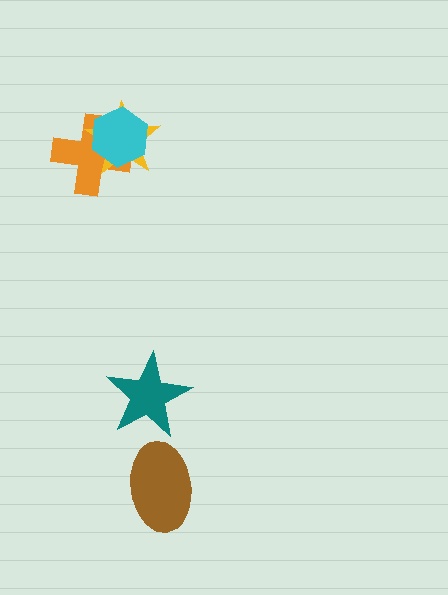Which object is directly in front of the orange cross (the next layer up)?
The yellow star is directly in front of the orange cross.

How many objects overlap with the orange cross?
2 objects overlap with the orange cross.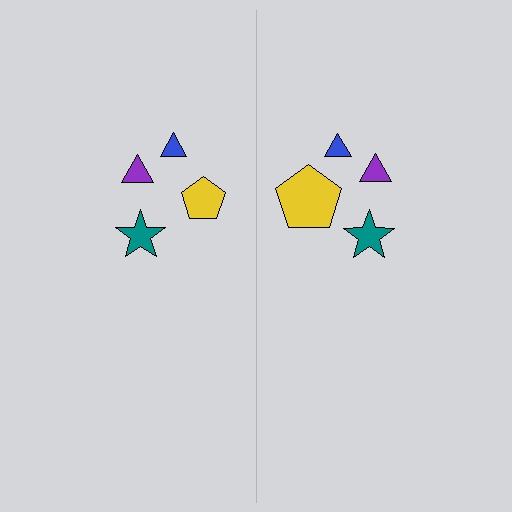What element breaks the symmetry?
The yellow pentagon on the right side has a different size than its mirror counterpart.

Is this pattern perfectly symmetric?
No, the pattern is not perfectly symmetric. The yellow pentagon on the right side has a different size than its mirror counterpart.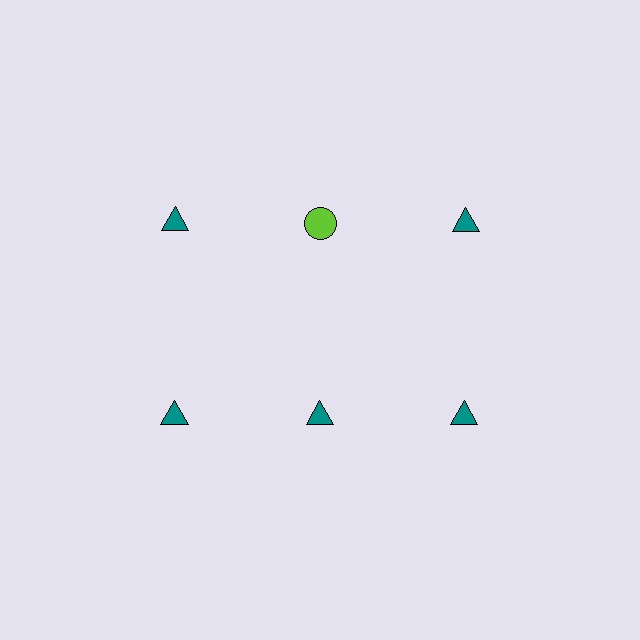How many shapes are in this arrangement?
There are 6 shapes arranged in a grid pattern.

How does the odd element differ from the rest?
It differs in both color (lime instead of teal) and shape (circle instead of triangle).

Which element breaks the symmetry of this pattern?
The lime circle in the top row, second from left column breaks the symmetry. All other shapes are teal triangles.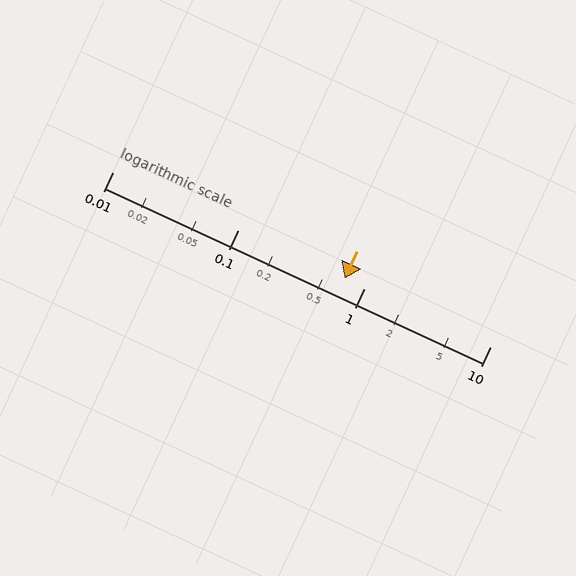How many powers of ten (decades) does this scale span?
The scale spans 3 decades, from 0.01 to 10.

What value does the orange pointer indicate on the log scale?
The pointer indicates approximately 0.7.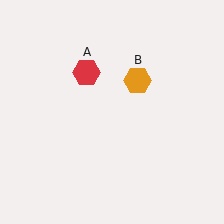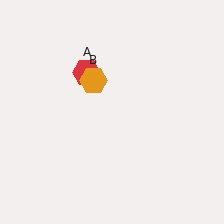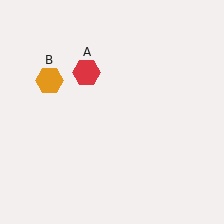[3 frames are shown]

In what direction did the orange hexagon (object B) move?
The orange hexagon (object B) moved left.